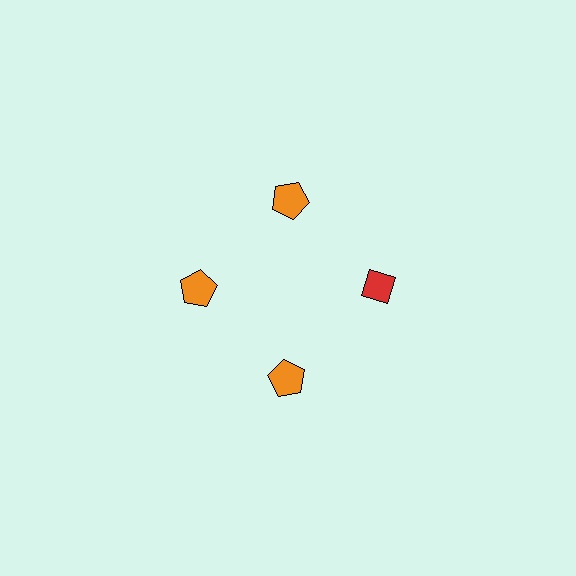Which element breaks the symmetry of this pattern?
The red diamond at roughly the 3 o'clock position breaks the symmetry. All other shapes are orange pentagons.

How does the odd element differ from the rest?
It differs in both color (red instead of orange) and shape (diamond instead of pentagon).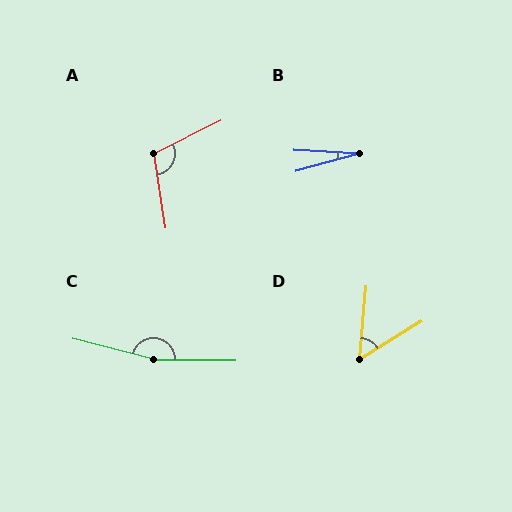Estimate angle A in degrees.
Approximately 108 degrees.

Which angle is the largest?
C, at approximately 166 degrees.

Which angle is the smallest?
B, at approximately 19 degrees.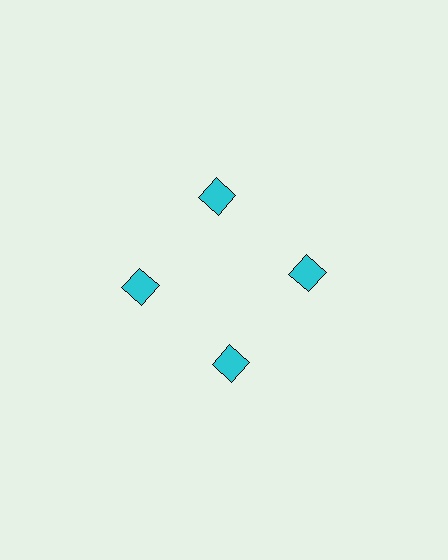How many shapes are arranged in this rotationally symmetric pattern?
There are 4 shapes, arranged in 4 groups of 1.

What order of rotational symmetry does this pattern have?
This pattern has 4-fold rotational symmetry.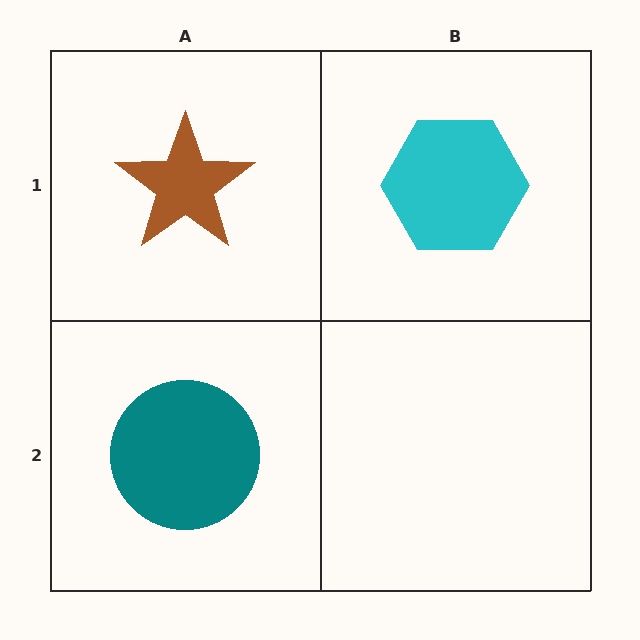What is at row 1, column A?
A brown star.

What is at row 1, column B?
A cyan hexagon.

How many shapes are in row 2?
1 shape.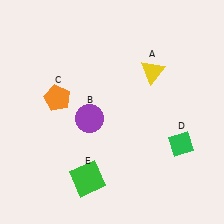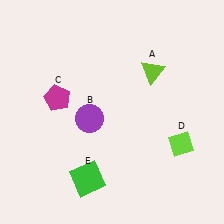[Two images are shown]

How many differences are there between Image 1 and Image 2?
There are 3 differences between the two images.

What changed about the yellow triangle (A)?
In Image 1, A is yellow. In Image 2, it changed to lime.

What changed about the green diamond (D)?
In Image 1, D is green. In Image 2, it changed to lime.